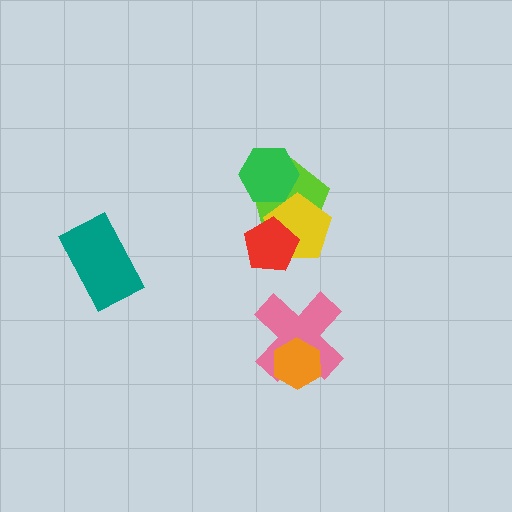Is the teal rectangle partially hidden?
No, no other shape covers it.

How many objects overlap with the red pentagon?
2 objects overlap with the red pentagon.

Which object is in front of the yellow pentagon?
The red pentagon is in front of the yellow pentagon.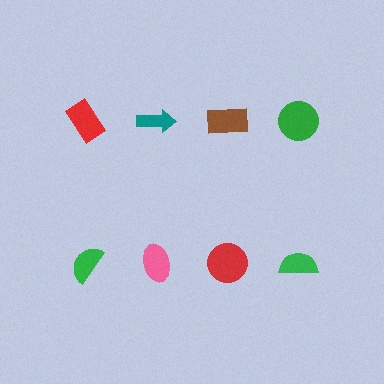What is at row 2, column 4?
A green semicircle.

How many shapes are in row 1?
4 shapes.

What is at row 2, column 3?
A red circle.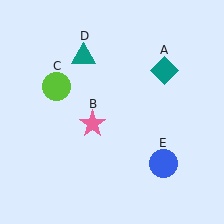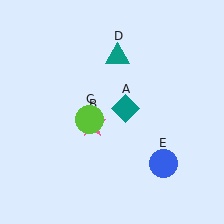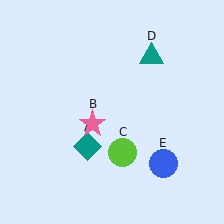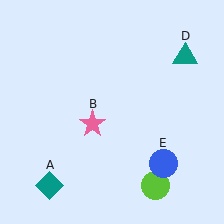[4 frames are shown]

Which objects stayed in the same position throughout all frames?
Pink star (object B) and blue circle (object E) remained stationary.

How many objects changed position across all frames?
3 objects changed position: teal diamond (object A), lime circle (object C), teal triangle (object D).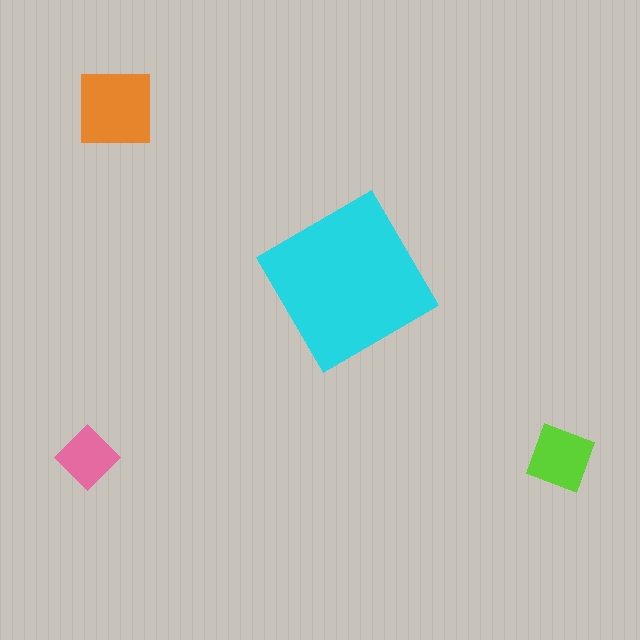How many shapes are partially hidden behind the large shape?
0 shapes are partially hidden.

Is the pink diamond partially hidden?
No, the pink diamond is fully visible.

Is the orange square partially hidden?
No, the orange square is fully visible.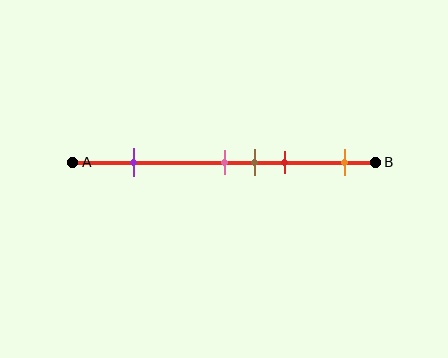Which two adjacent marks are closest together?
The pink and brown marks are the closest adjacent pair.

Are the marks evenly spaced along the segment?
No, the marks are not evenly spaced.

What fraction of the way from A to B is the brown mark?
The brown mark is approximately 60% (0.6) of the way from A to B.